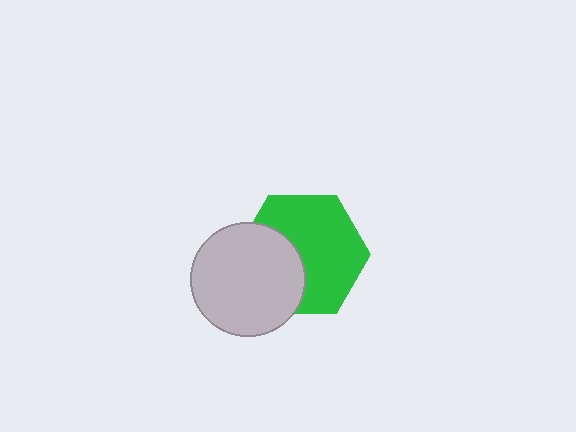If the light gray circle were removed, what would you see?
You would see the complete green hexagon.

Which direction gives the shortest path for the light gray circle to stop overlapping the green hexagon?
Moving left gives the shortest separation.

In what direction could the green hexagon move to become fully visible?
The green hexagon could move right. That would shift it out from behind the light gray circle entirely.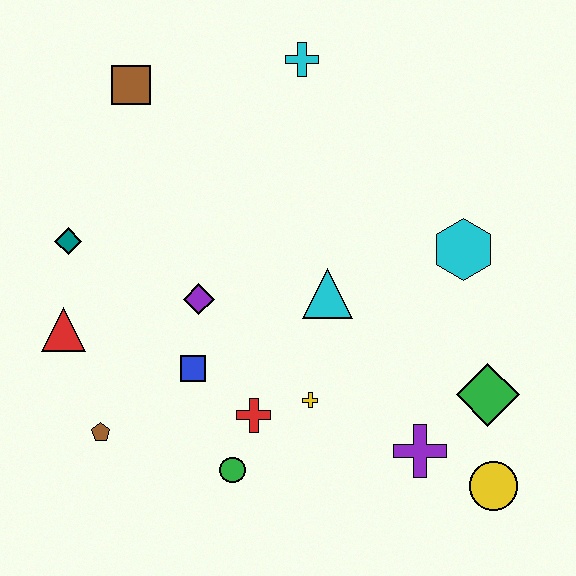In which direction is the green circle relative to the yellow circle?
The green circle is to the left of the yellow circle.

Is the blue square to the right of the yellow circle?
No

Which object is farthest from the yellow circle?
The brown square is farthest from the yellow circle.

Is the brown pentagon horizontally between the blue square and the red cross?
No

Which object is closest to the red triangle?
The teal diamond is closest to the red triangle.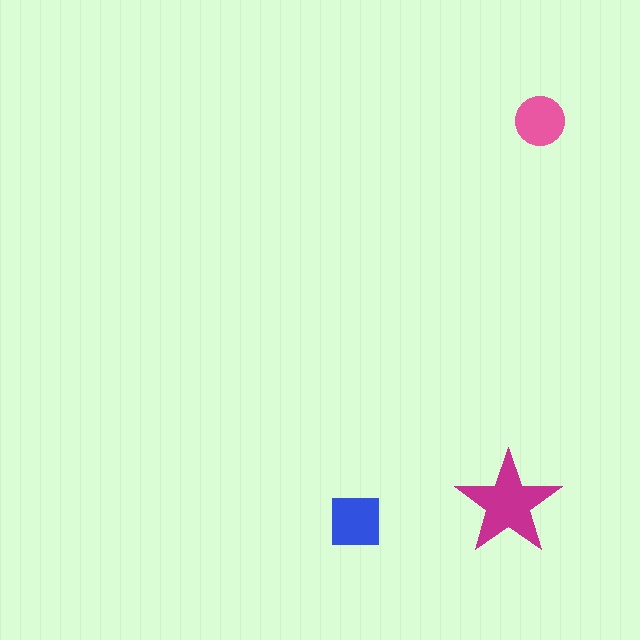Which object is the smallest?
The pink circle.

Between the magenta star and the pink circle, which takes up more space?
The magenta star.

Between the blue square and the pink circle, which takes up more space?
The blue square.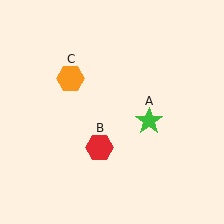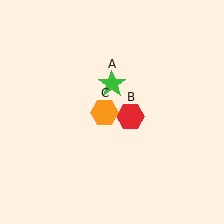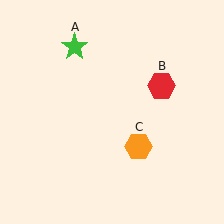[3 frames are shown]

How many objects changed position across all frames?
3 objects changed position: green star (object A), red hexagon (object B), orange hexagon (object C).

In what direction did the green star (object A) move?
The green star (object A) moved up and to the left.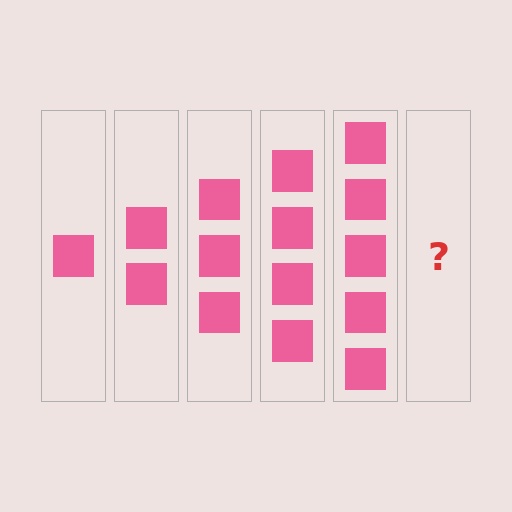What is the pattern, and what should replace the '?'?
The pattern is that each step adds one more square. The '?' should be 6 squares.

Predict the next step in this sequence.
The next step is 6 squares.